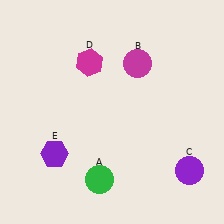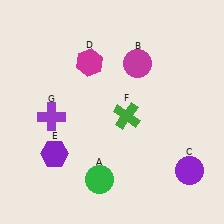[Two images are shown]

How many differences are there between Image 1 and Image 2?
There are 2 differences between the two images.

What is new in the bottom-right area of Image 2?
A green cross (F) was added in the bottom-right area of Image 2.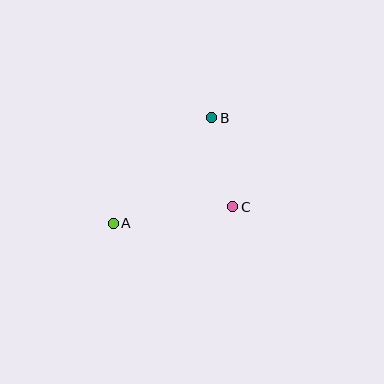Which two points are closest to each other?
Points B and C are closest to each other.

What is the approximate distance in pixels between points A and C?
The distance between A and C is approximately 121 pixels.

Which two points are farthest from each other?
Points A and B are farthest from each other.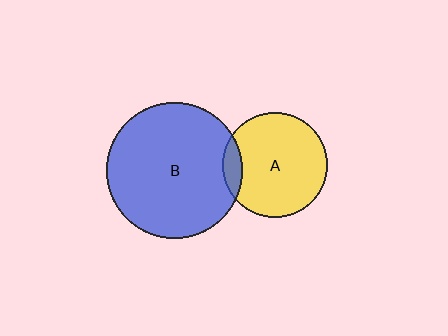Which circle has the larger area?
Circle B (blue).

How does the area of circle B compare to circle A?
Approximately 1.7 times.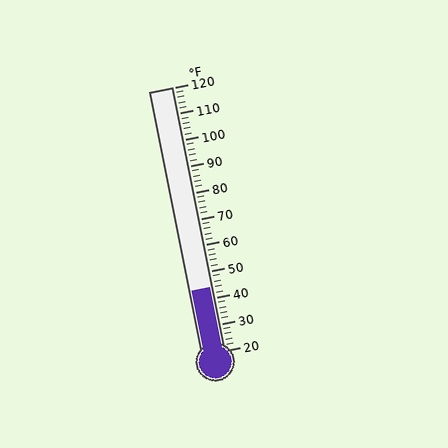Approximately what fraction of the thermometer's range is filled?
The thermometer is filled to approximately 25% of its range.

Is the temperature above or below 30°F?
The temperature is above 30°F.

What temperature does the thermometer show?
The thermometer shows approximately 44°F.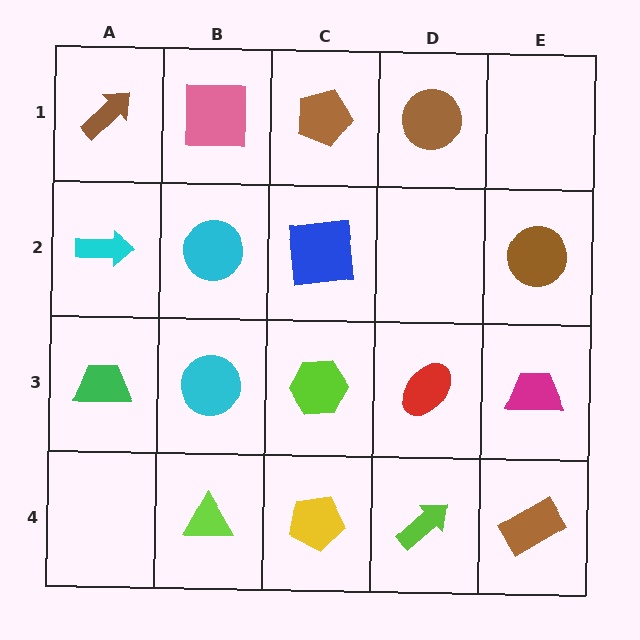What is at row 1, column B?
A pink square.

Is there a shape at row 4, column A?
No, that cell is empty.